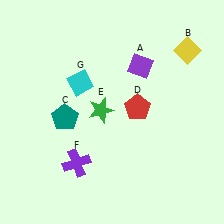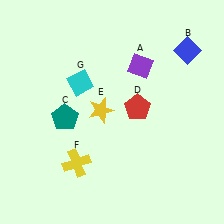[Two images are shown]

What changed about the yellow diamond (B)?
In Image 1, B is yellow. In Image 2, it changed to blue.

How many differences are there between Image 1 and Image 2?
There are 3 differences between the two images.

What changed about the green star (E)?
In Image 1, E is green. In Image 2, it changed to yellow.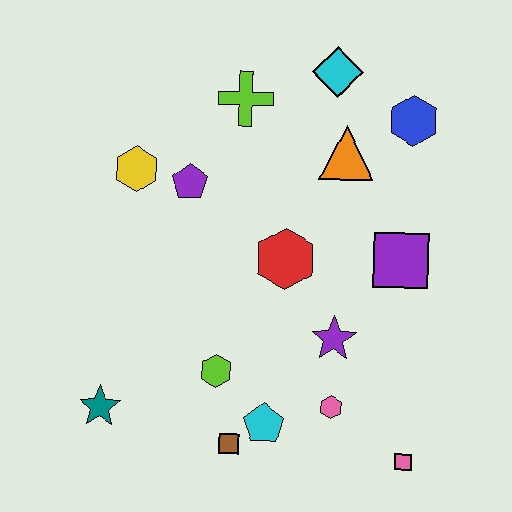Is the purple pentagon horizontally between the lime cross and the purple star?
No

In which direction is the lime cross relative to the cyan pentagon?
The lime cross is above the cyan pentagon.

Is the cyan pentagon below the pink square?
No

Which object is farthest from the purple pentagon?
The pink square is farthest from the purple pentagon.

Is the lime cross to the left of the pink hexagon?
Yes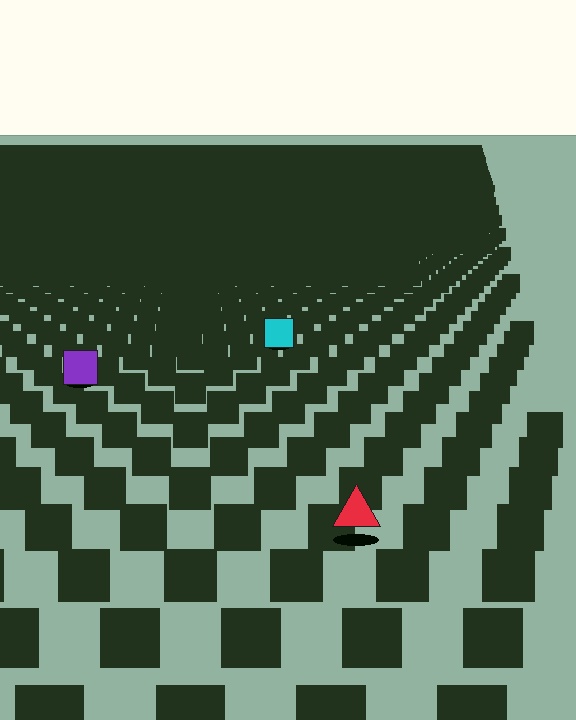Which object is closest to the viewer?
The red triangle is closest. The texture marks near it are larger and more spread out.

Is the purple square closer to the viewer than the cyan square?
Yes. The purple square is closer — you can tell from the texture gradient: the ground texture is coarser near it.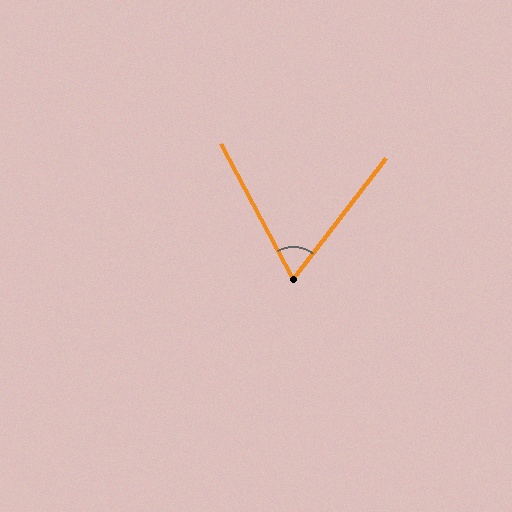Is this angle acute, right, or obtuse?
It is acute.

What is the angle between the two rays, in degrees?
Approximately 65 degrees.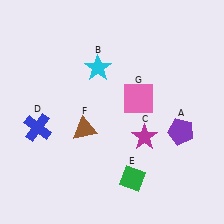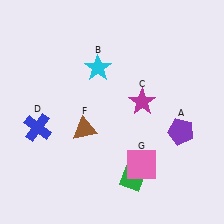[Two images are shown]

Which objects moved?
The objects that moved are: the magenta star (C), the pink square (G).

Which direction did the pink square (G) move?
The pink square (G) moved down.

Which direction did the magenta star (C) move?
The magenta star (C) moved up.